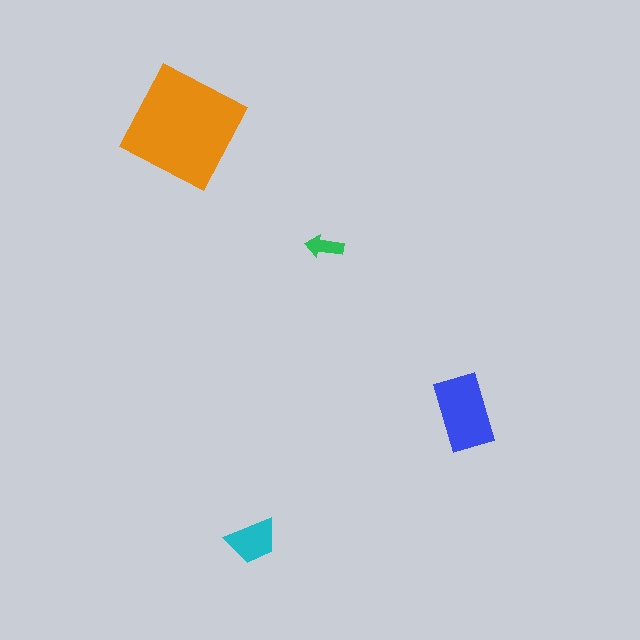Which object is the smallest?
The green arrow.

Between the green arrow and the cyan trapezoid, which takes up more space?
The cyan trapezoid.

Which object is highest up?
The orange square is topmost.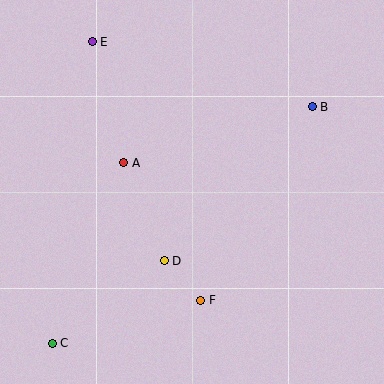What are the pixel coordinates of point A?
Point A is at (124, 163).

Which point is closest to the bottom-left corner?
Point C is closest to the bottom-left corner.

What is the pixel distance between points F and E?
The distance between F and E is 280 pixels.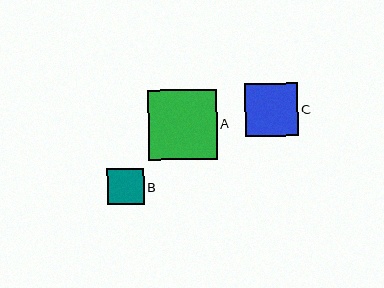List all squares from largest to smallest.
From largest to smallest: A, C, B.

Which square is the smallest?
Square B is the smallest with a size of approximately 36 pixels.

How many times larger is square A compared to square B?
Square A is approximately 1.9 times the size of square B.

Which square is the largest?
Square A is the largest with a size of approximately 69 pixels.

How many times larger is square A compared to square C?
Square A is approximately 1.3 times the size of square C.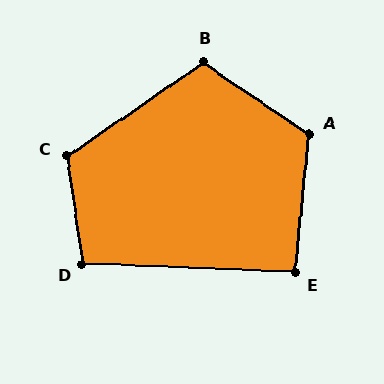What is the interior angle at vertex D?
Approximately 101 degrees (obtuse).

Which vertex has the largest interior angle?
A, at approximately 119 degrees.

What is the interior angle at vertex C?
Approximately 116 degrees (obtuse).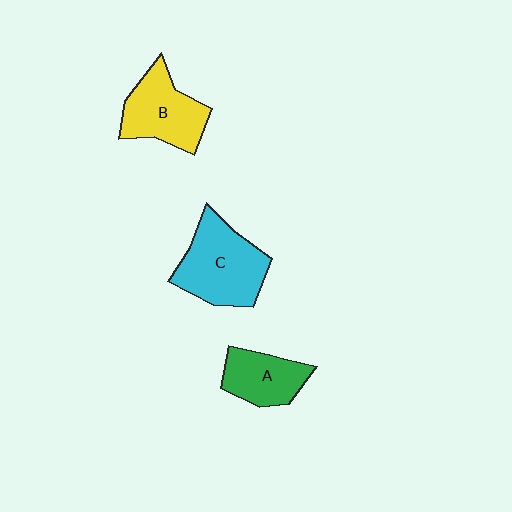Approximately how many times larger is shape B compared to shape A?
Approximately 1.3 times.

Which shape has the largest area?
Shape C (cyan).